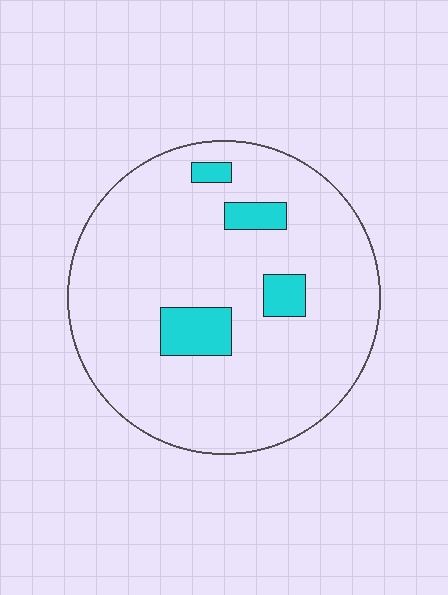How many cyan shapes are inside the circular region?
4.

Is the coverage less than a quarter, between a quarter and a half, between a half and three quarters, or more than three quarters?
Less than a quarter.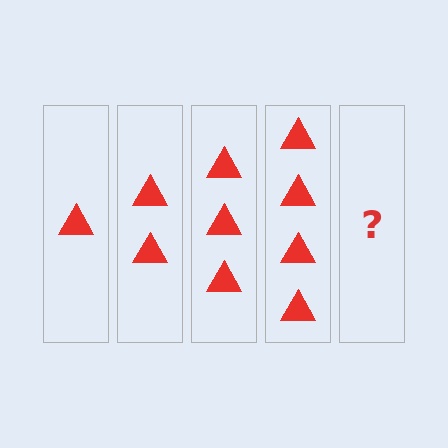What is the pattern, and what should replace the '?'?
The pattern is that each step adds one more triangle. The '?' should be 5 triangles.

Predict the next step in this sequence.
The next step is 5 triangles.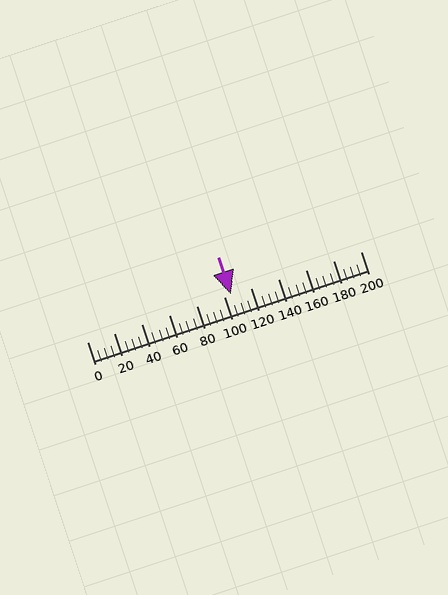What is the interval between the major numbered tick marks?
The major tick marks are spaced 20 units apart.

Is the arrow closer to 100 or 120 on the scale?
The arrow is closer to 100.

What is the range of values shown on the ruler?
The ruler shows values from 0 to 200.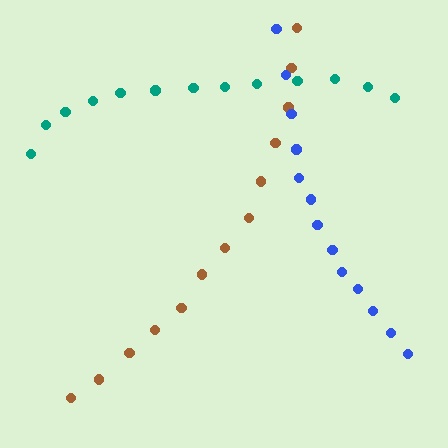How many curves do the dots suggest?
There are 3 distinct paths.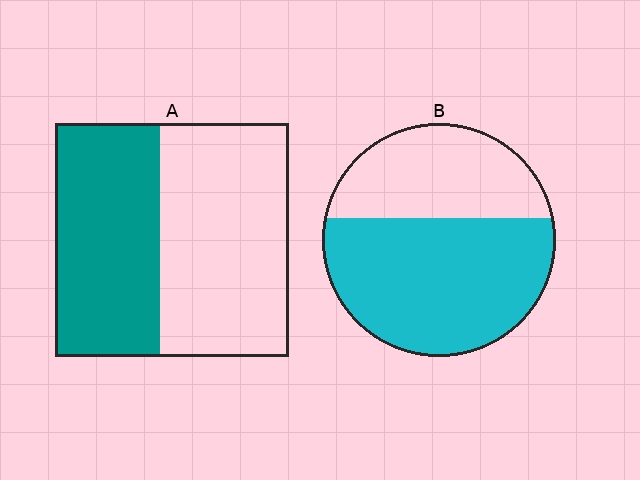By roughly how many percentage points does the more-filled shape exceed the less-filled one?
By roughly 15 percentage points (B over A).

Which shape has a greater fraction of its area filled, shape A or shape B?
Shape B.